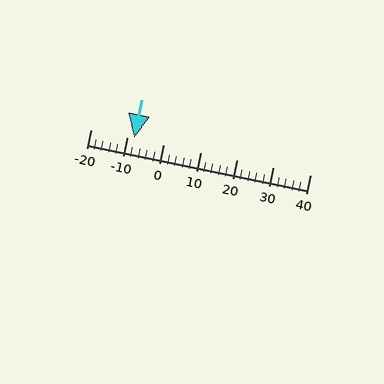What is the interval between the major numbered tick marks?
The major tick marks are spaced 10 units apart.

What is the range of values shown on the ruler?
The ruler shows values from -20 to 40.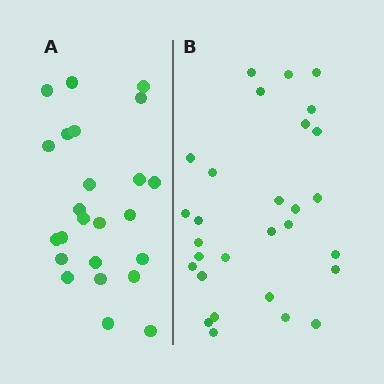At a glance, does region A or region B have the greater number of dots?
Region B (the right region) has more dots.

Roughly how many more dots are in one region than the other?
Region B has about 5 more dots than region A.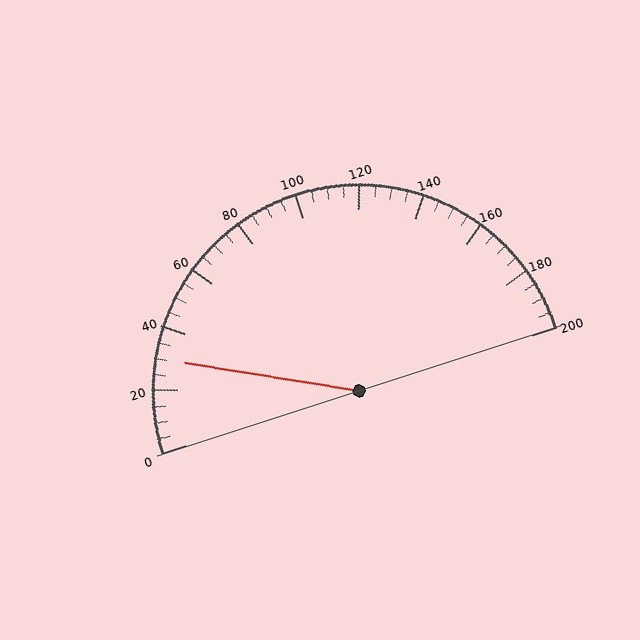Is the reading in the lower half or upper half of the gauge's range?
The reading is in the lower half of the range (0 to 200).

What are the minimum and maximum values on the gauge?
The gauge ranges from 0 to 200.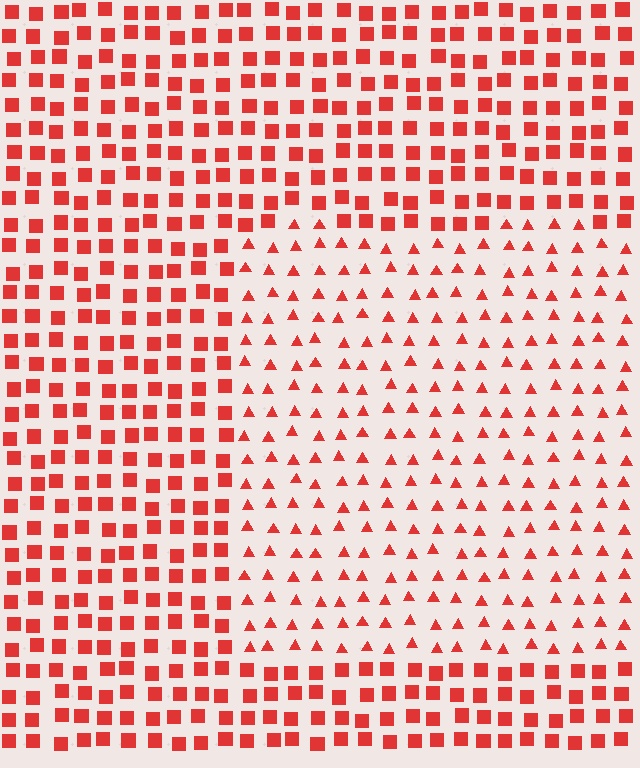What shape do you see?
I see a rectangle.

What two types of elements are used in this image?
The image uses triangles inside the rectangle region and squares outside it.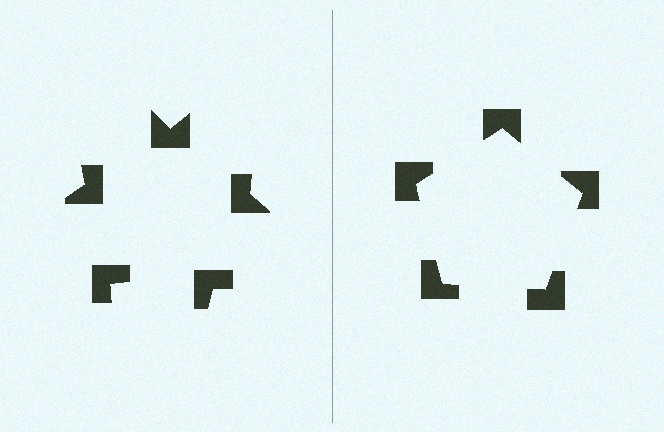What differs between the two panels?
The notched squares are positioned identically on both sides; only the wedge orientations differ. On the right they align to a pentagon; on the left they are misaligned.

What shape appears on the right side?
An illusory pentagon.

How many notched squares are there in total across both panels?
10 — 5 on each side.